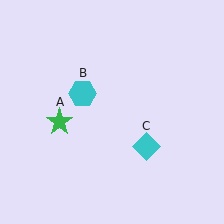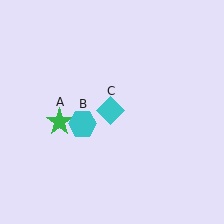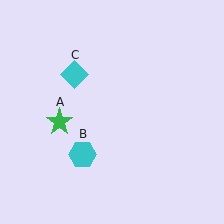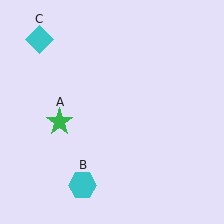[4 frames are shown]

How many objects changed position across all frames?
2 objects changed position: cyan hexagon (object B), cyan diamond (object C).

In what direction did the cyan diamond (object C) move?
The cyan diamond (object C) moved up and to the left.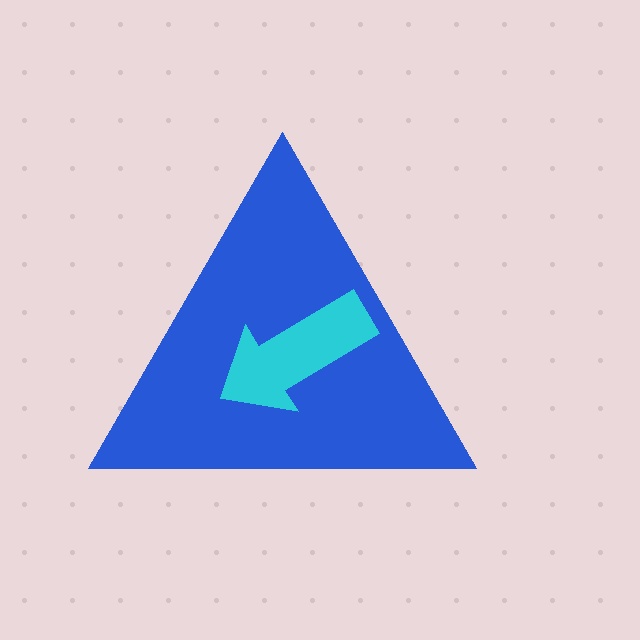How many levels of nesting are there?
2.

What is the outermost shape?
The blue triangle.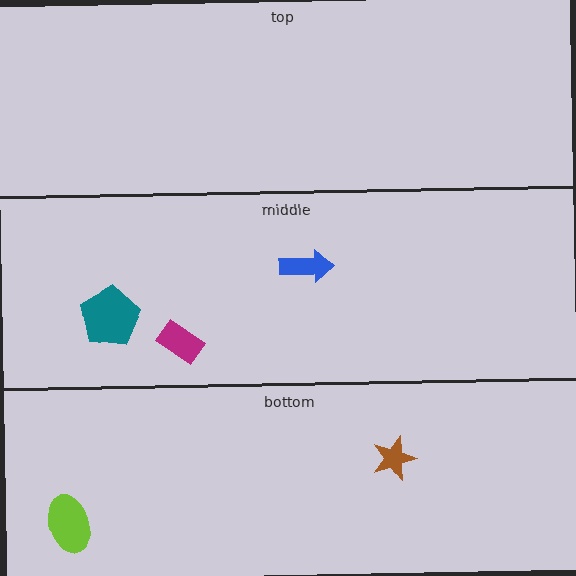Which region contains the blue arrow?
The middle region.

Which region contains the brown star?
The bottom region.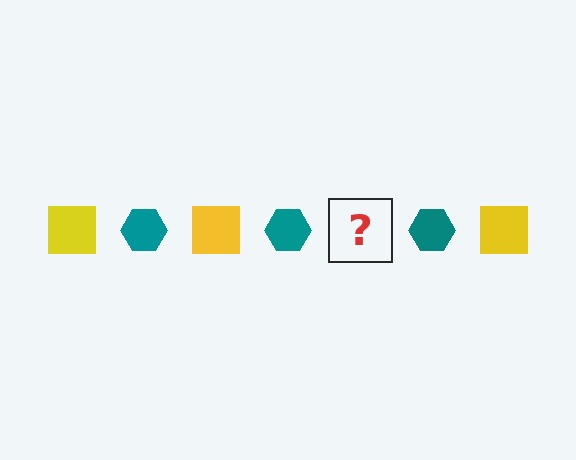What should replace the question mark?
The question mark should be replaced with a yellow square.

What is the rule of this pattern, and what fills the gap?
The rule is that the pattern alternates between yellow square and teal hexagon. The gap should be filled with a yellow square.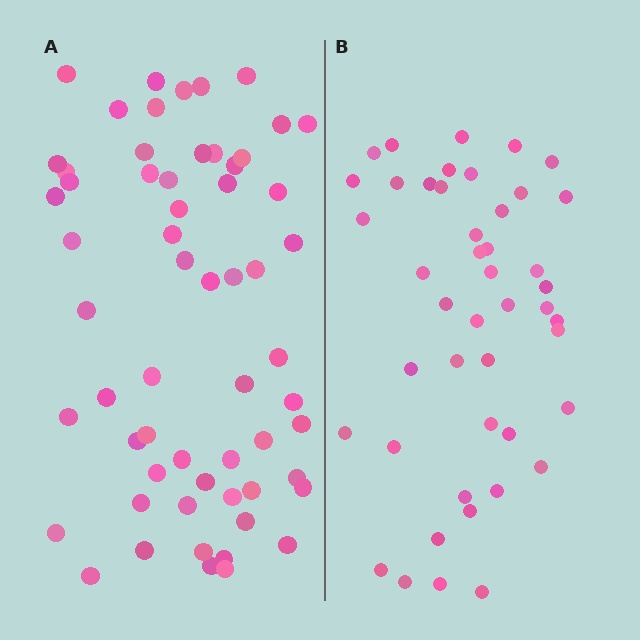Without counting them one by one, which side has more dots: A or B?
Region A (the left region) has more dots.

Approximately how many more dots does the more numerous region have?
Region A has approximately 15 more dots than region B.